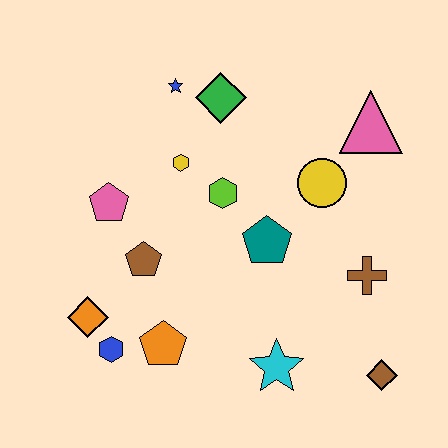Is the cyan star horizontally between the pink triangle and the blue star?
Yes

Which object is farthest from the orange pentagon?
The pink triangle is farthest from the orange pentagon.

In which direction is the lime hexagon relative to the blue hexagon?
The lime hexagon is above the blue hexagon.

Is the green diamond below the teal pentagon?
No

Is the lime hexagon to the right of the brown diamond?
No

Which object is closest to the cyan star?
The brown diamond is closest to the cyan star.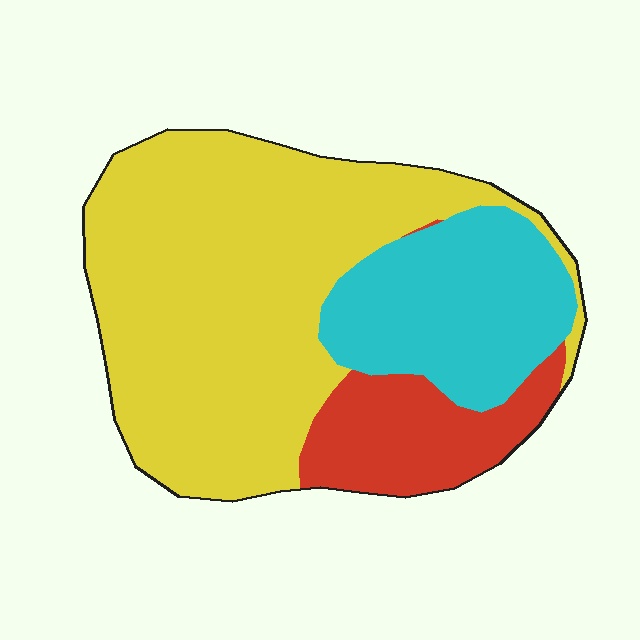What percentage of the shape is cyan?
Cyan covers around 25% of the shape.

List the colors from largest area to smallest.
From largest to smallest: yellow, cyan, red.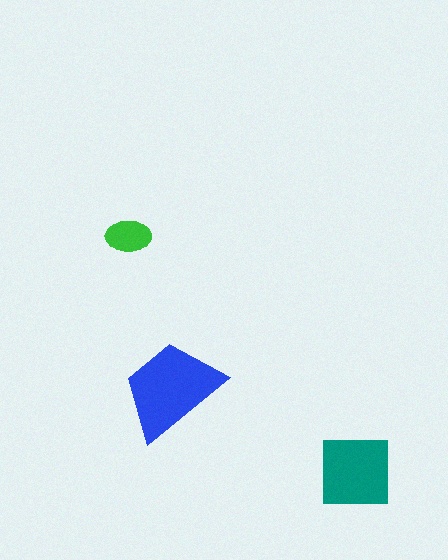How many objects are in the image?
There are 3 objects in the image.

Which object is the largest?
The blue trapezoid.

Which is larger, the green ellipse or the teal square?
The teal square.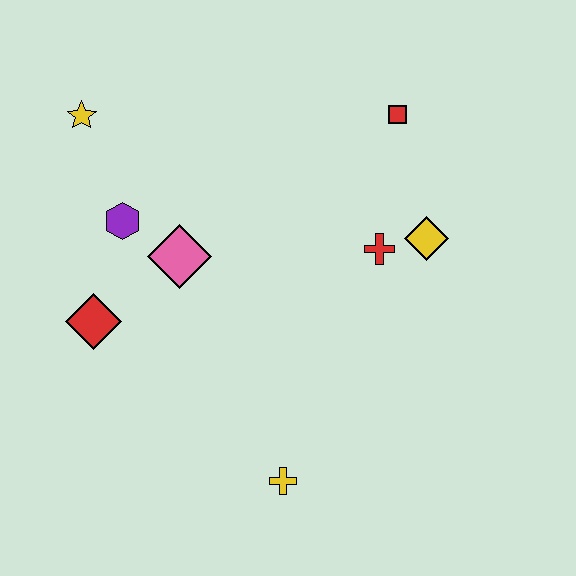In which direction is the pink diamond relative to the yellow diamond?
The pink diamond is to the left of the yellow diamond.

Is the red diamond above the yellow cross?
Yes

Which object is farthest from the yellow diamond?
The yellow star is farthest from the yellow diamond.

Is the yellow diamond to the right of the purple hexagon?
Yes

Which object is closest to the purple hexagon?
The pink diamond is closest to the purple hexagon.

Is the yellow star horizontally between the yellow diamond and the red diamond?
No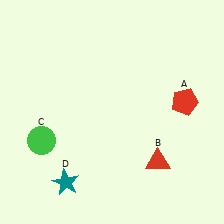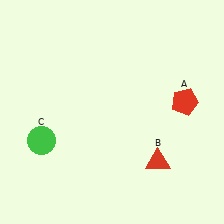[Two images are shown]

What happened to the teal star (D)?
The teal star (D) was removed in Image 2. It was in the bottom-left area of Image 1.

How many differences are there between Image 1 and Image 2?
There is 1 difference between the two images.